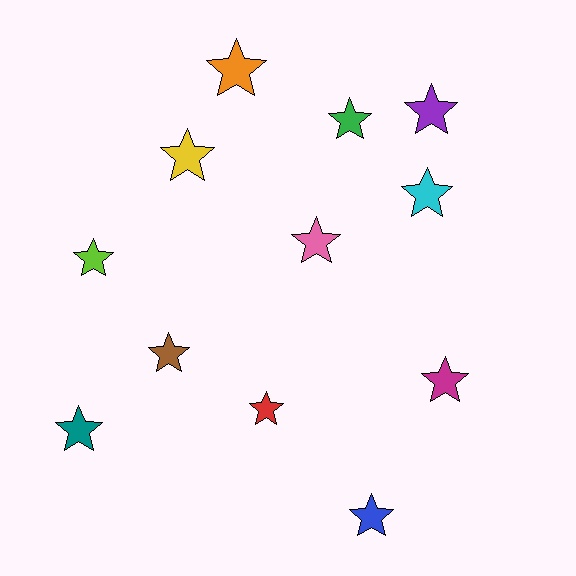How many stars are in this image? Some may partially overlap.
There are 12 stars.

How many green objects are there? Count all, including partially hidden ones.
There is 1 green object.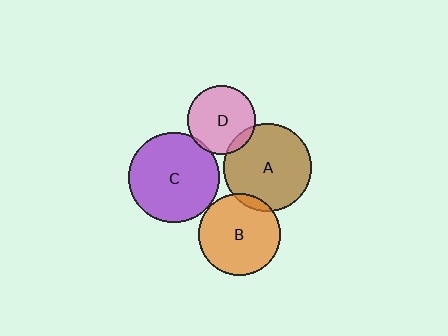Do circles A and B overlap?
Yes.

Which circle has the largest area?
Circle C (purple).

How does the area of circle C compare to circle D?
Approximately 1.7 times.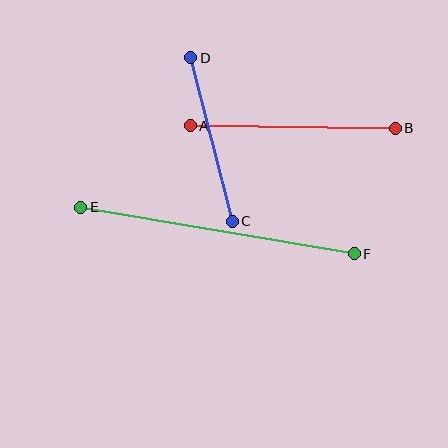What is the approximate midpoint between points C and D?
The midpoint is at approximately (211, 140) pixels.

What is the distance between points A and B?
The distance is approximately 205 pixels.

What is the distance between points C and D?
The distance is approximately 169 pixels.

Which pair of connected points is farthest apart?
Points E and F are farthest apart.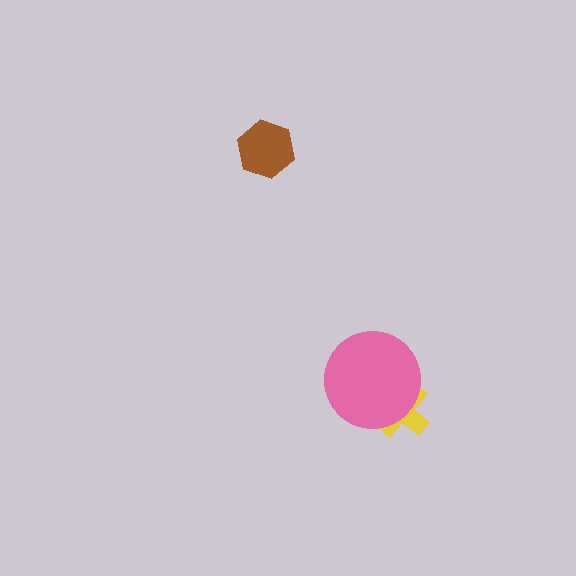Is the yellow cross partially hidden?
Yes, it is partially covered by another shape.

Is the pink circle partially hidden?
No, no other shape covers it.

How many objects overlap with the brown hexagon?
0 objects overlap with the brown hexagon.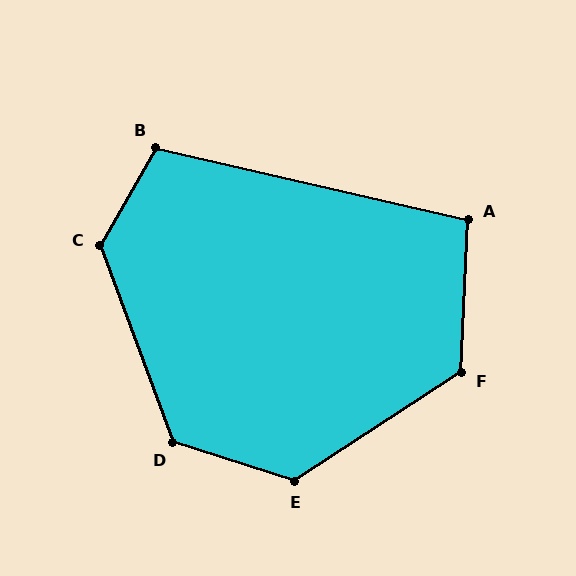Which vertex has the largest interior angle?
C, at approximately 130 degrees.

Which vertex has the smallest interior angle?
A, at approximately 100 degrees.